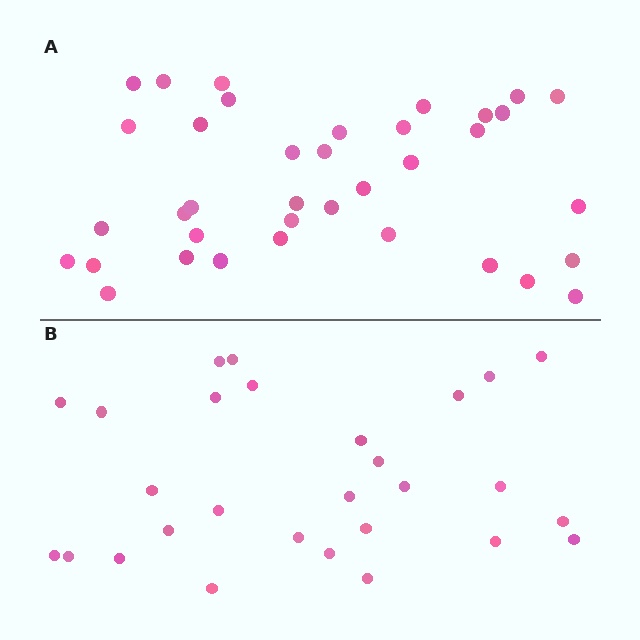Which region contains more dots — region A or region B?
Region A (the top region) has more dots.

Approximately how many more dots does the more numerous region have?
Region A has roughly 8 or so more dots than region B.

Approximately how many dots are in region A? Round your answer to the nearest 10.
About 40 dots. (The exact count is 37, which rounds to 40.)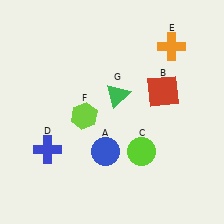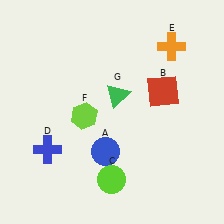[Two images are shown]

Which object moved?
The lime circle (C) moved left.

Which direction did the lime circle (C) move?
The lime circle (C) moved left.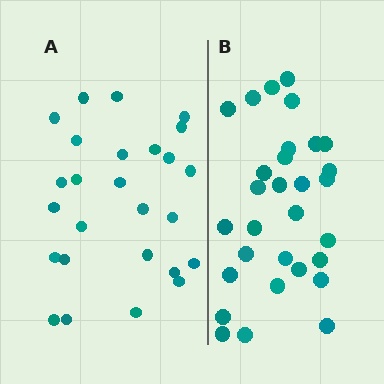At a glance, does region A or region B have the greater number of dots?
Region B (the right region) has more dots.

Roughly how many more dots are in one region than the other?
Region B has about 4 more dots than region A.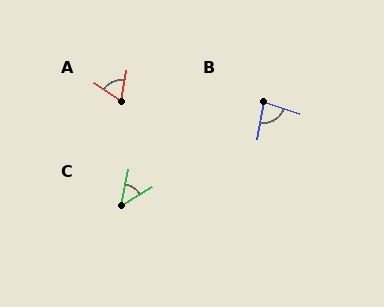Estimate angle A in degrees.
Approximately 64 degrees.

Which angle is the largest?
B, at approximately 81 degrees.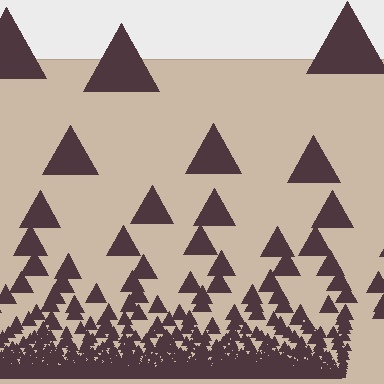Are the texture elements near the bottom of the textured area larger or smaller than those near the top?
Smaller. The gradient is inverted — elements near the bottom are smaller and denser.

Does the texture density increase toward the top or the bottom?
Density increases toward the bottom.